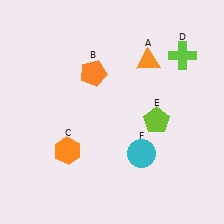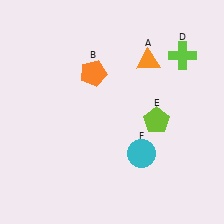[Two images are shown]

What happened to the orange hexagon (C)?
The orange hexagon (C) was removed in Image 2. It was in the bottom-left area of Image 1.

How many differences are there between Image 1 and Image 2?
There is 1 difference between the two images.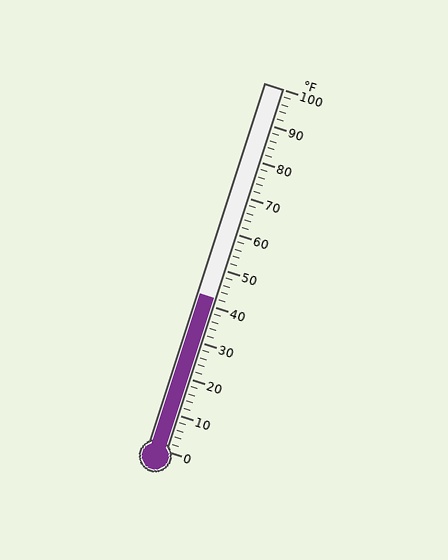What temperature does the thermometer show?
The thermometer shows approximately 42°F.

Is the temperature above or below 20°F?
The temperature is above 20°F.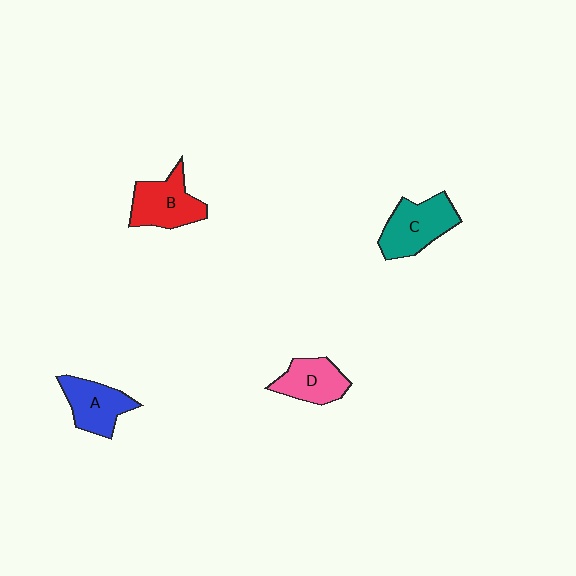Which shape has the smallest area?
Shape D (pink).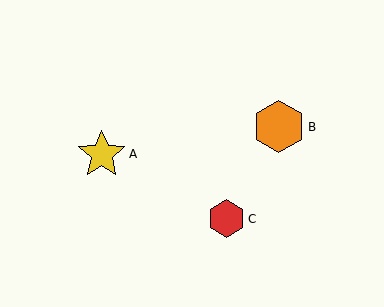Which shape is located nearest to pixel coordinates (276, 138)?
The orange hexagon (labeled B) at (279, 127) is nearest to that location.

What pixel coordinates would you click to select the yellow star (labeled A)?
Click at (102, 154) to select the yellow star A.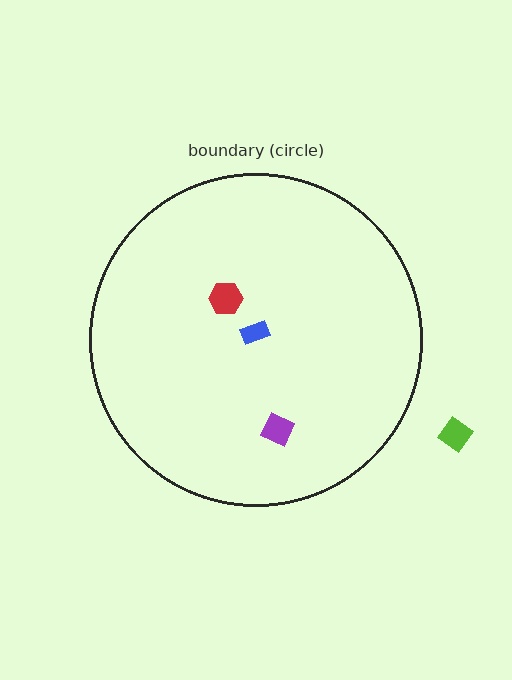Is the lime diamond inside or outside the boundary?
Outside.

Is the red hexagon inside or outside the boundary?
Inside.